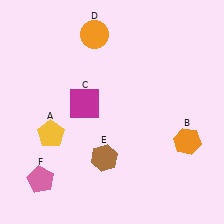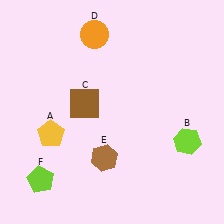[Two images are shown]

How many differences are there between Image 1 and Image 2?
There are 3 differences between the two images.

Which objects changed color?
B changed from orange to lime. C changed from magenta to brown. F changed from pink to lime.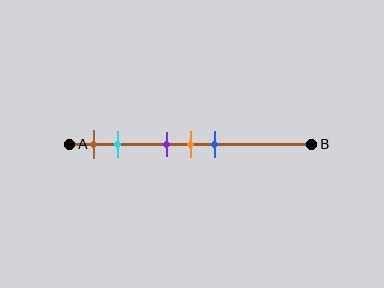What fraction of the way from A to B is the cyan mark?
The cyan mark is approximately 20% (0.2) of the way from A to B.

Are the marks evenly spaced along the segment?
No, the marks are not evenly spaced.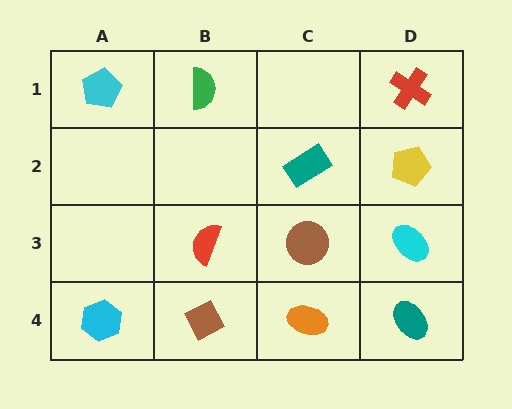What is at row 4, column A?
A cyan hexagon.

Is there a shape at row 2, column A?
No, that cell is empty.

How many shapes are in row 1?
3 shapes.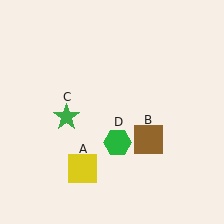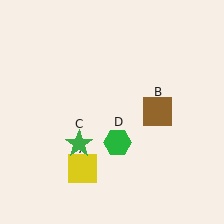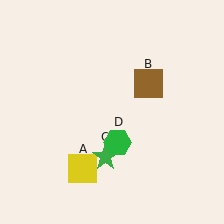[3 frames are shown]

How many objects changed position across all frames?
2 objects changed position: brown square (object B), green star (object C).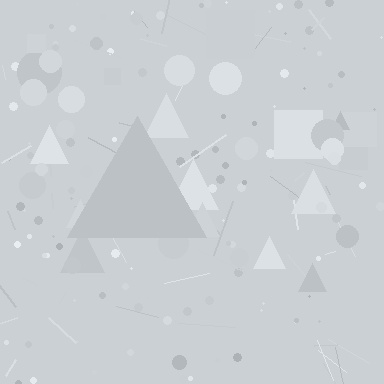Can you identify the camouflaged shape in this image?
The camouflaged shape is a triangle.